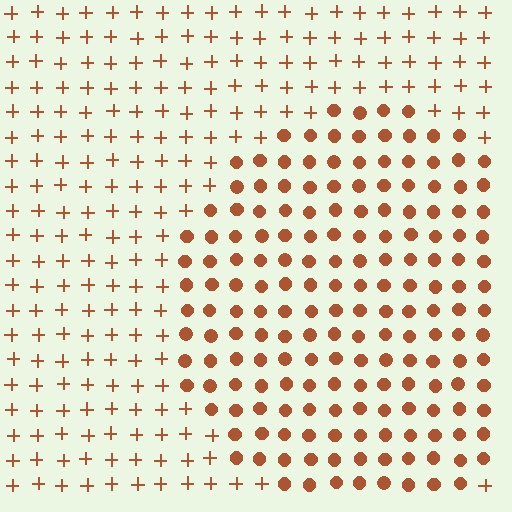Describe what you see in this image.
The image is filled with small brown elements arranged in a uniform grid. A circle-shaped region contains circles, while the surrounding area contains plus signs. The boundary is defined purely by the change in element shape.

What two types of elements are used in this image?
The image uses circles inside the circle region and plus signs outside it.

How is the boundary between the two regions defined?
The boundary is defined by a change in element shape: circles inside vs. plus signs outside. All elements share the same color and spacing.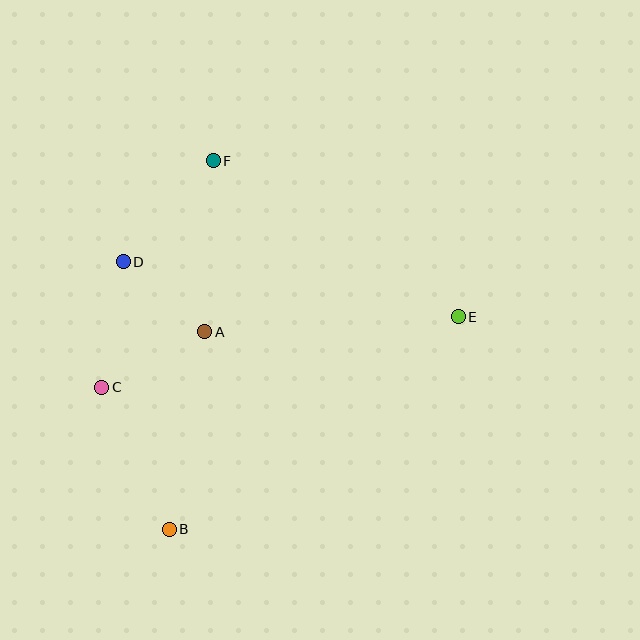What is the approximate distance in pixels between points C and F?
The distance between C and F is approximately 252 pixels.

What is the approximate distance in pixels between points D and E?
The distance between D and E is approximately 339 pixels.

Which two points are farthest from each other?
Points B and F are farthest from each other.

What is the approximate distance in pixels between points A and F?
The distance between A and F is approximately 171 pixels.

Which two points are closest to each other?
Points A and D are closest to each other.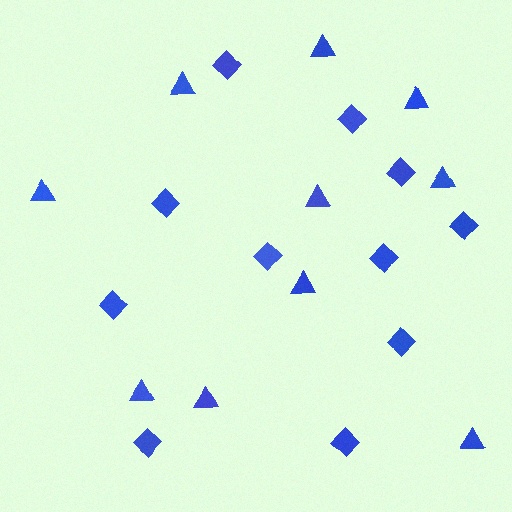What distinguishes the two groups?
There are 2 groups: one group of diamonds (11) and one group of triangles (10).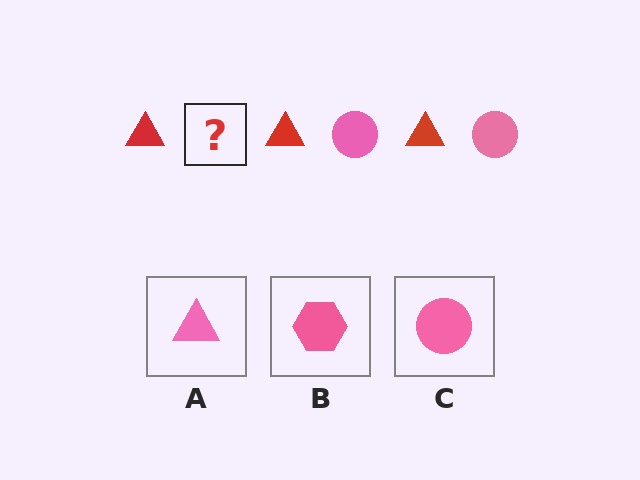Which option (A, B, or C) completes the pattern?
C.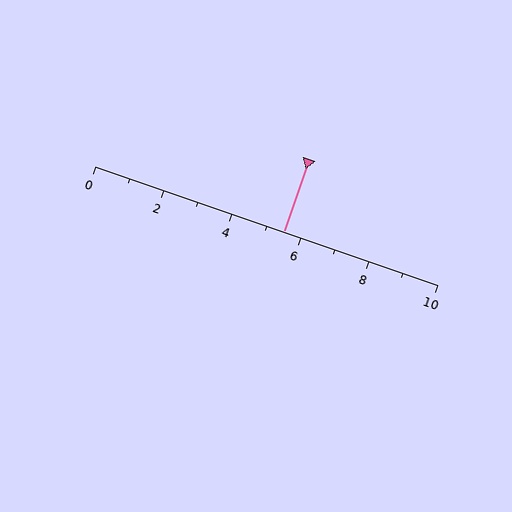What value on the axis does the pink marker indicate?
The marker indicates approximately 5.5.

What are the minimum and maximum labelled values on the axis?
The axis runs from 0 to 10.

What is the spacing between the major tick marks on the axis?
The major ticks are spaced 2 apart.